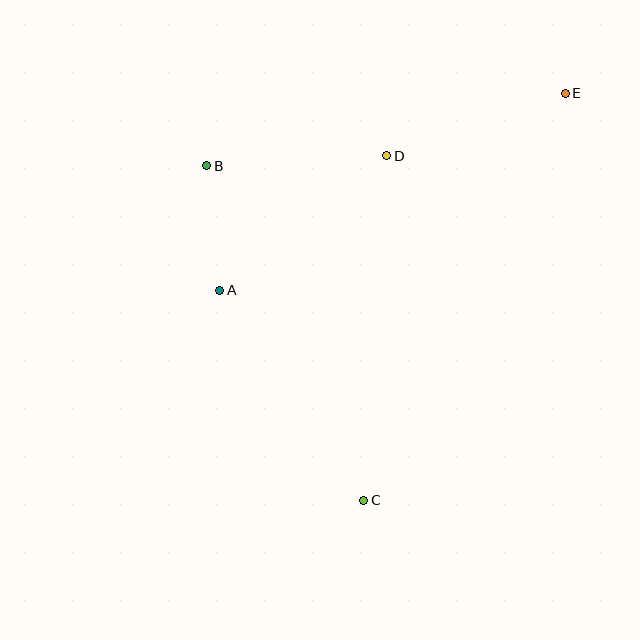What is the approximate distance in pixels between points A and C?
The distance between A and C is approximately 255 pixels.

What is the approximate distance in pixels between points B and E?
The distance between B and E is approximately 365 pixels.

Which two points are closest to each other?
Points A and B are closest to each other.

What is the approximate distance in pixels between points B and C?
The distance between B and C is approximately 370 pixels.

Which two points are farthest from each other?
Points C and E are farthest from each other.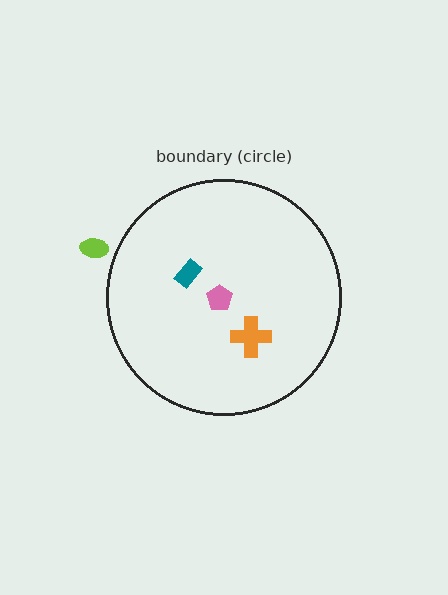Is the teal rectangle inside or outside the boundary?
Inside.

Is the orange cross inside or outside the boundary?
Inside.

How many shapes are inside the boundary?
3 inside, 1 outside.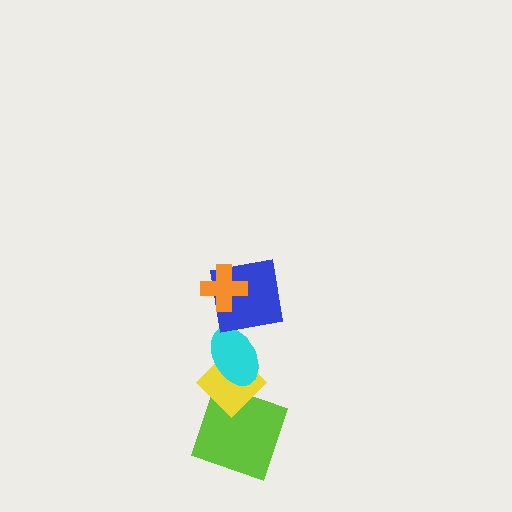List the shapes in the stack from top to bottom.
From top to bottom: the orange cross, the blue square, the cyan ellipse, the yellow diamond, the lime square.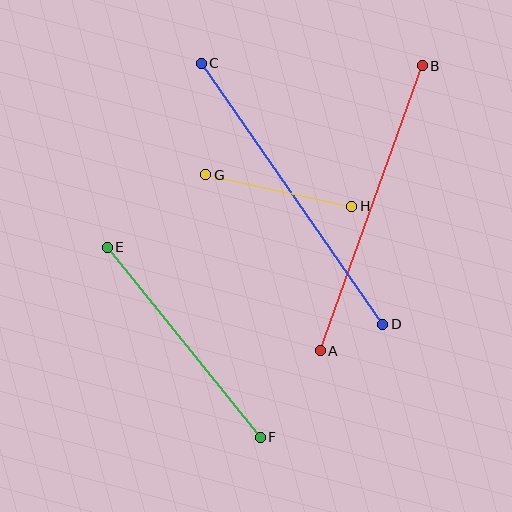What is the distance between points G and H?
The distance is approximately 150 pixels.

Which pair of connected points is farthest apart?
Points C and D are farthest apart.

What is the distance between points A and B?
The distance is approximately 302 pixels.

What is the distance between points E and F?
The distance is approximately 244 pixels.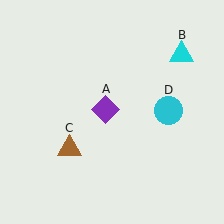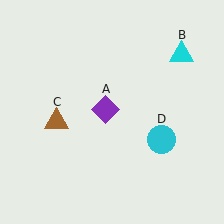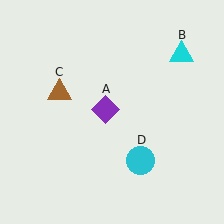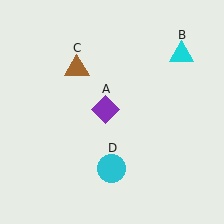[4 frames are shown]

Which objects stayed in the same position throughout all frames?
Purple diamond (object A) and cyan triangle (object B) remained stationary.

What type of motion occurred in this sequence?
The brown triangle (object C), cyan circle (object D) rotated clockwise around the center of the scene.